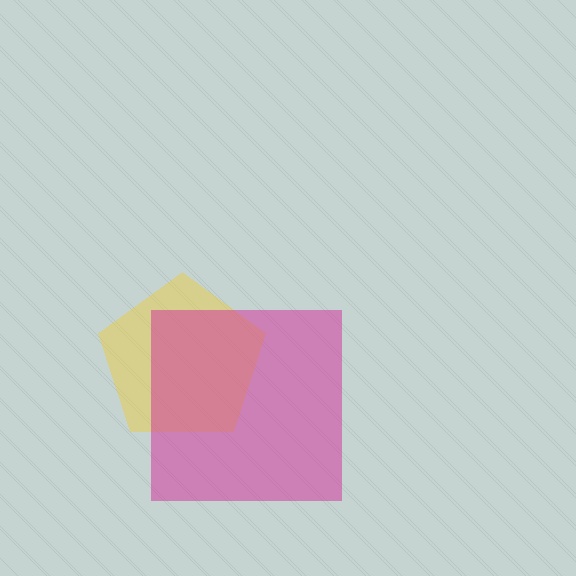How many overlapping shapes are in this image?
There are 2 overlapping shapes in the image.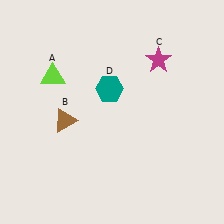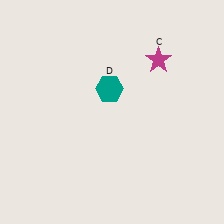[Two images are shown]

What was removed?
The brown triangle (B), the lime triangle (A) were removed in Image 2.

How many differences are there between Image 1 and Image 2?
There are 2 differences between the two images.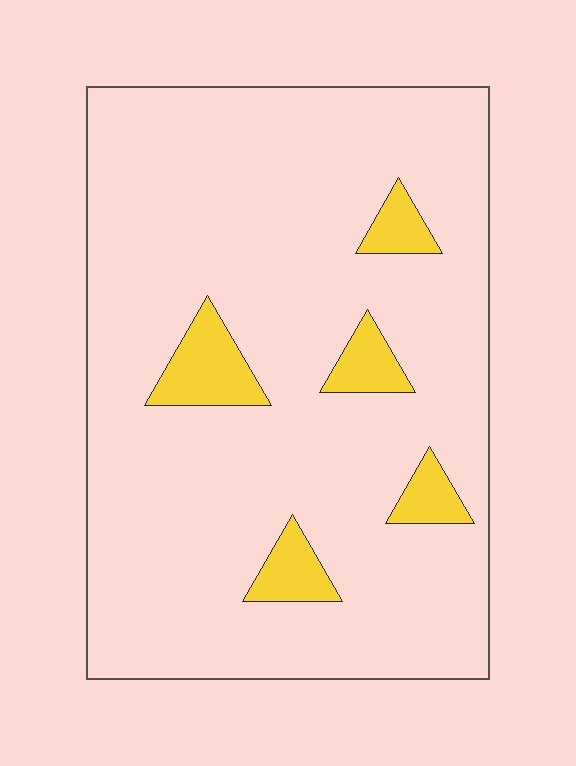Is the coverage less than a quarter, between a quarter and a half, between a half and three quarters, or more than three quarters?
Less than a quarter.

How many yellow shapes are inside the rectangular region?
5.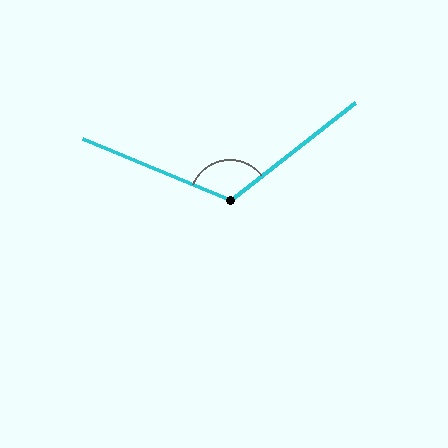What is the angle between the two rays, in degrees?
Approximately 120 degrees.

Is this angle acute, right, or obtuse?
It is obtuse.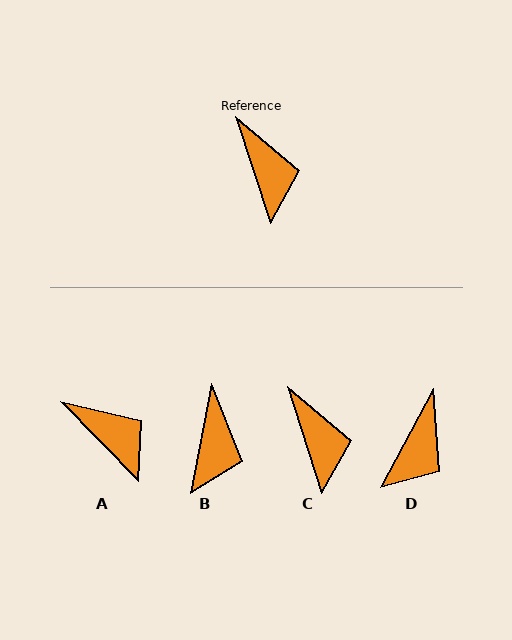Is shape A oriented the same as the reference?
No, it is off by about 27 degrees.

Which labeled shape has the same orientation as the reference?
C.